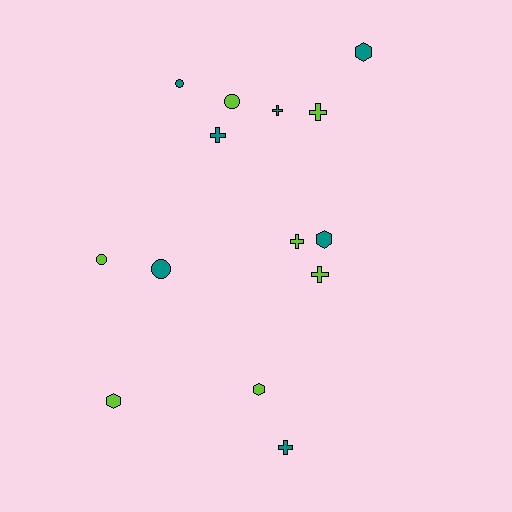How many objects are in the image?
There are 14 objects.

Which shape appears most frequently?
Cross, with 6 objects.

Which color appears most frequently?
Lime, with 7 objects.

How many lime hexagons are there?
There are 2 lime hexagons.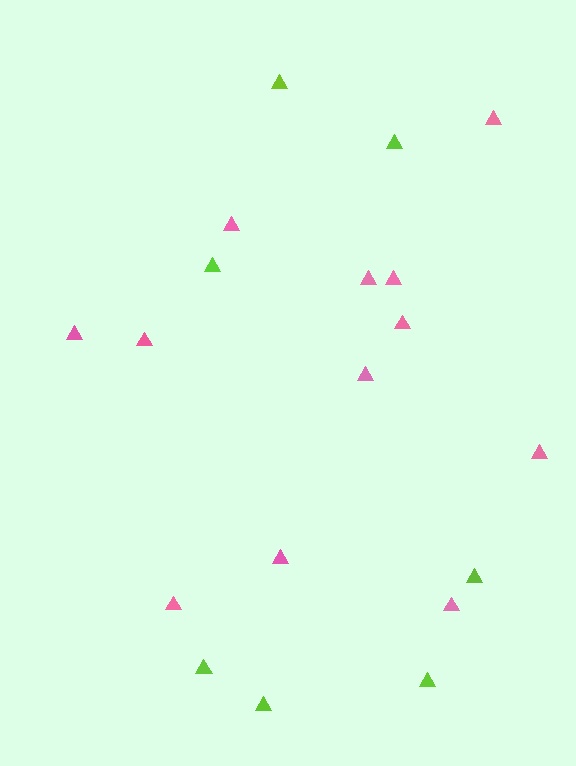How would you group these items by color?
There are 2 groups: one group of lime triangles (7) and one group of pink triangles (12).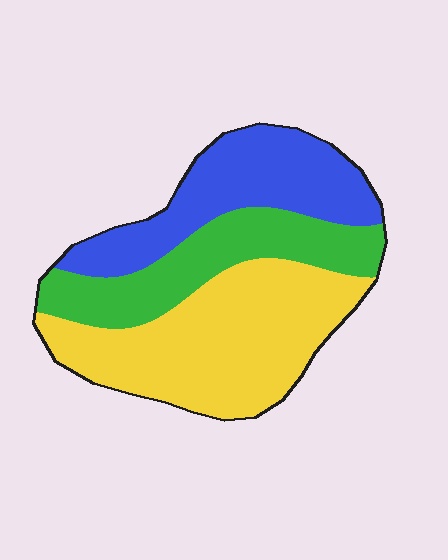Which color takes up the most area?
Yellow, at roughly 45%.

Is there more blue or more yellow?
Yellow.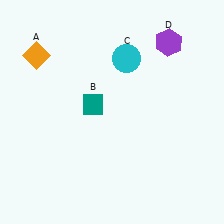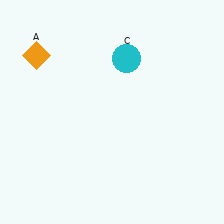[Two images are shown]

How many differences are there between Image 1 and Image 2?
There are 2 differences between the two images.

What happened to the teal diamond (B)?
The teal diamond (B) was removed in Image 2. It was in the top-left area of Image 1.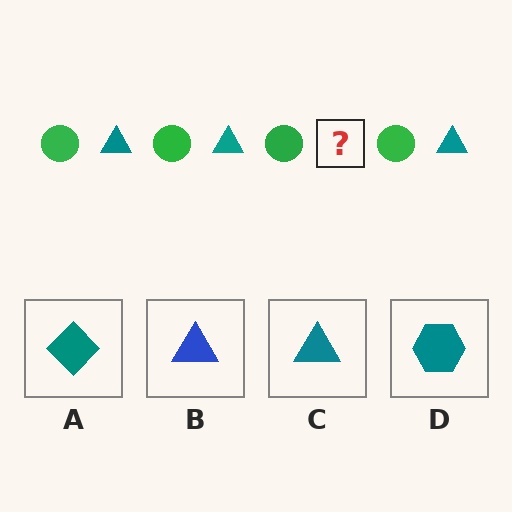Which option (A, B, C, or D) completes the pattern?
C.